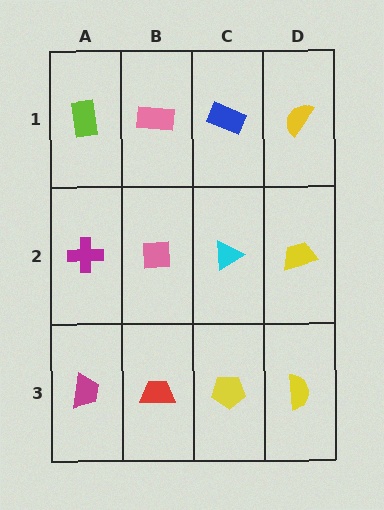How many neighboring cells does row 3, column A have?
2.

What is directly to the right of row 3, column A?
A red trapezoid.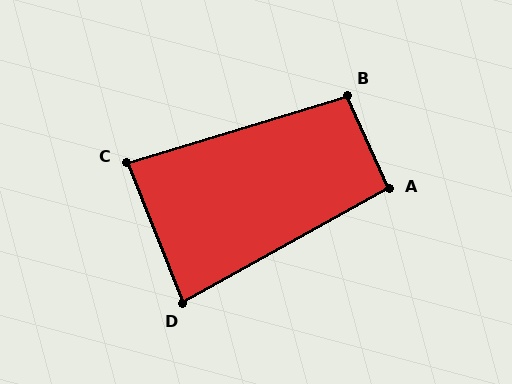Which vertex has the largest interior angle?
B, at approximately 97 degrees.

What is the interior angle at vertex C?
Approximately 85 degrees (acute).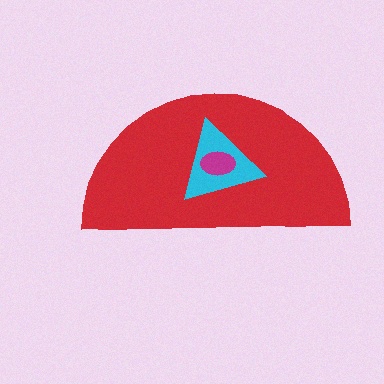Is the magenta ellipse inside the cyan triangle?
Yes.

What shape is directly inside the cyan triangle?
The magenta ellipse.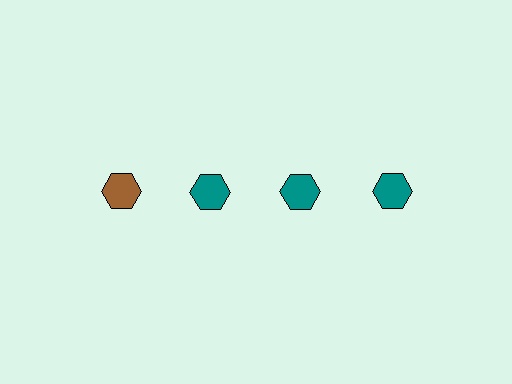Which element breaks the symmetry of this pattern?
The brown hexagon in the top row, leftmost column breaks the symmetry. All other shapes are teal hexagons.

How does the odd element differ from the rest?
It has a different color: brown instead of teal.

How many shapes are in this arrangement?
There are 4 shapes arranged in a grid pattern.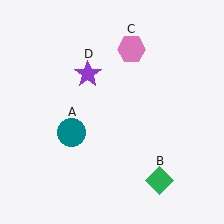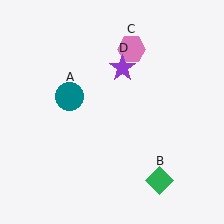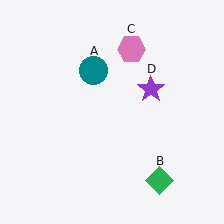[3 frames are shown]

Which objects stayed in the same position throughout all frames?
Green diamond (object B) and pink hexagon (object C) remained stationary.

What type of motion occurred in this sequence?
The teal circle (object A), purple star (object D) rotated clockwise around the center of the scene.